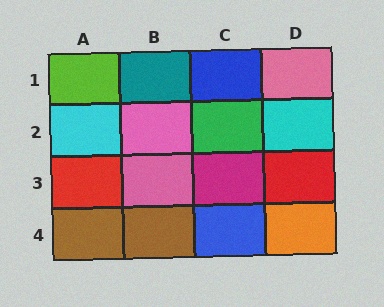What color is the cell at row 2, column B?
Pink.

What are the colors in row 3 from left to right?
Red, pink, magenta, red.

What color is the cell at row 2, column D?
Cyan.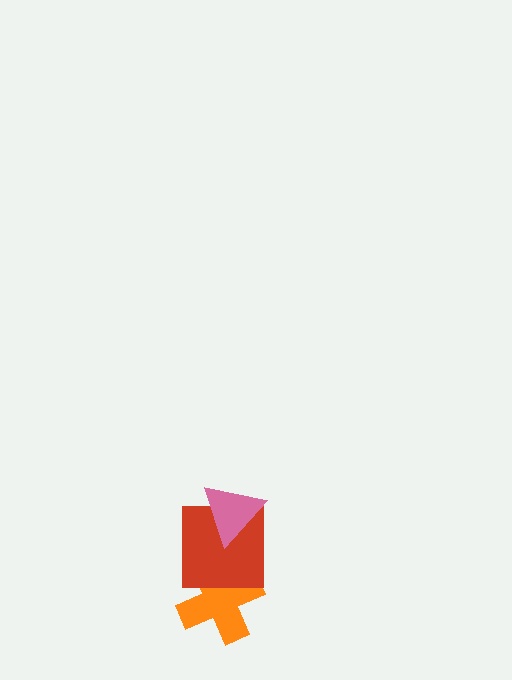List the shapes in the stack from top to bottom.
From top to bottom: the pink triangle, the red square, the orange cross.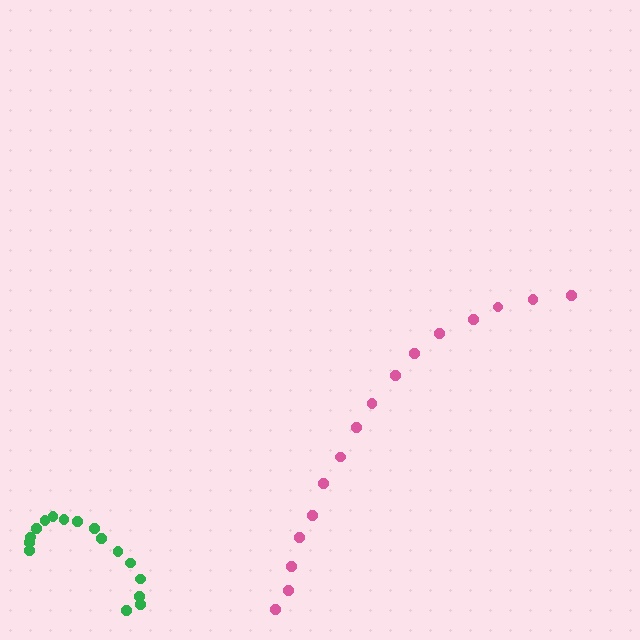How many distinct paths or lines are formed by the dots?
There are 2 distinct paths.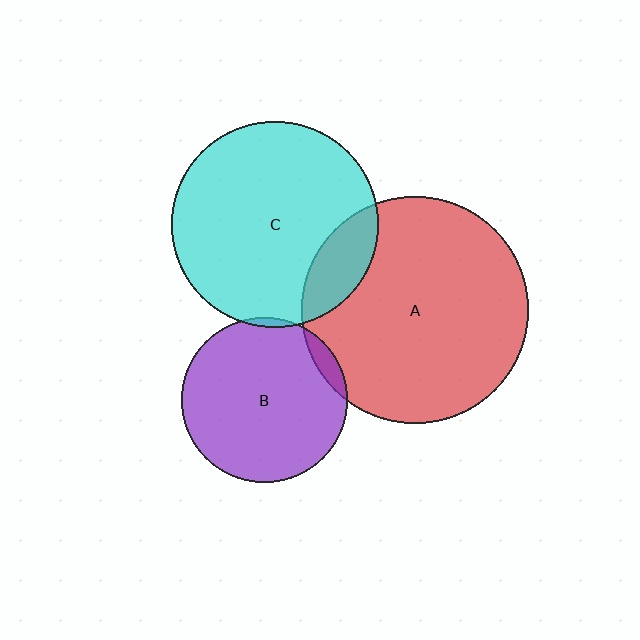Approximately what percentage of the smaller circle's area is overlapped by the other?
Approximately 5%.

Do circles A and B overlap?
Yes.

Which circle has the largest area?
Circle A (red).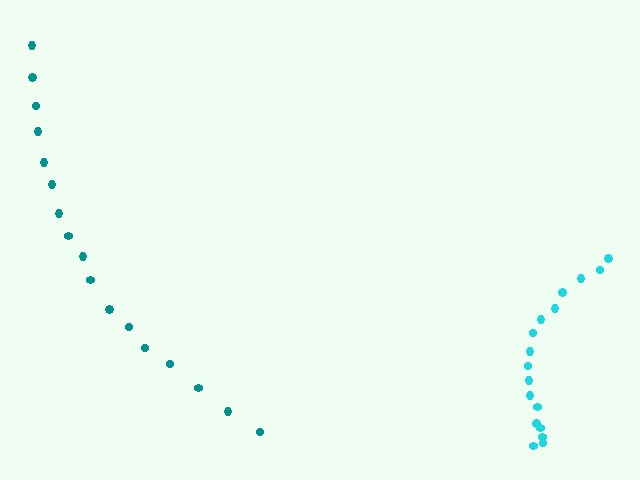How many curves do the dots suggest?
There are 2 distinct paths.